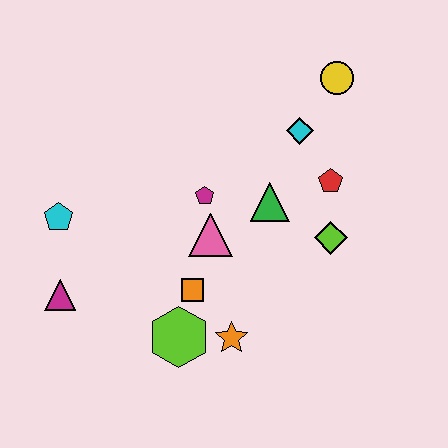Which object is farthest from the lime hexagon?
The yellow circle is farthest from the lime hexagon.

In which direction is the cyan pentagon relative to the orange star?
The cyan pentagon is to the left of the orange star.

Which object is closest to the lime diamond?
The red pentagon is closest to the lime diamond.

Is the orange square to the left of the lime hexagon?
No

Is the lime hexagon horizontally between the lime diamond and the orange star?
No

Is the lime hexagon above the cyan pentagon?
No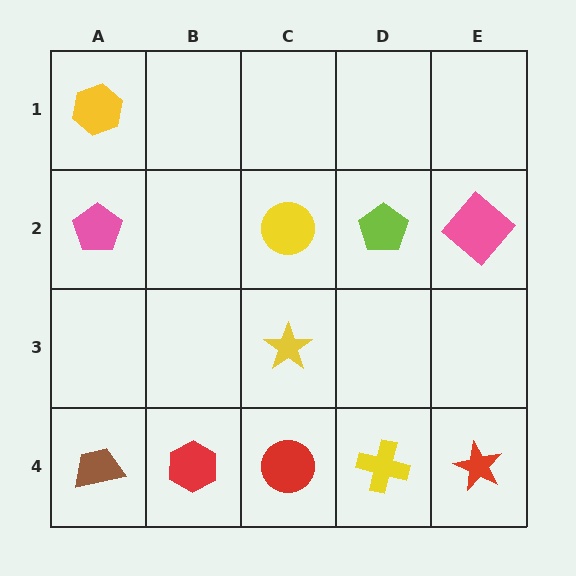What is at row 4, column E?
A red star.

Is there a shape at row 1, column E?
No, that cell is empty.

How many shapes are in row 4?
5 shapes.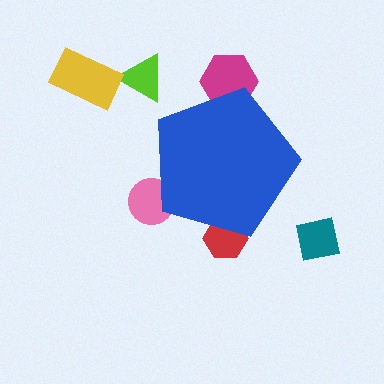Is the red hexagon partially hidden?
Yes, the red hexagon is partially hidden behind the blue pentagon.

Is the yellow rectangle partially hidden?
No, the yellow rectangle is fully visible.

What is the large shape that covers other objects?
A blue pentagon.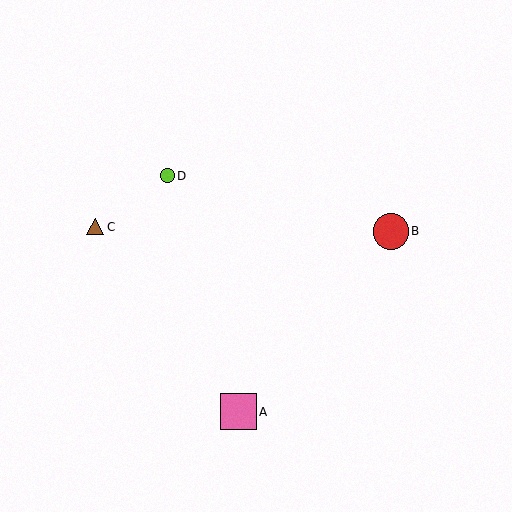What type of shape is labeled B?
Shape B is a red circle.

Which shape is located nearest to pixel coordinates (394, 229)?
The red circle (labeled B) at (391, 231) is nearest to that location.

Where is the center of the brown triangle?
The center of the brown triangle is at (95, 227).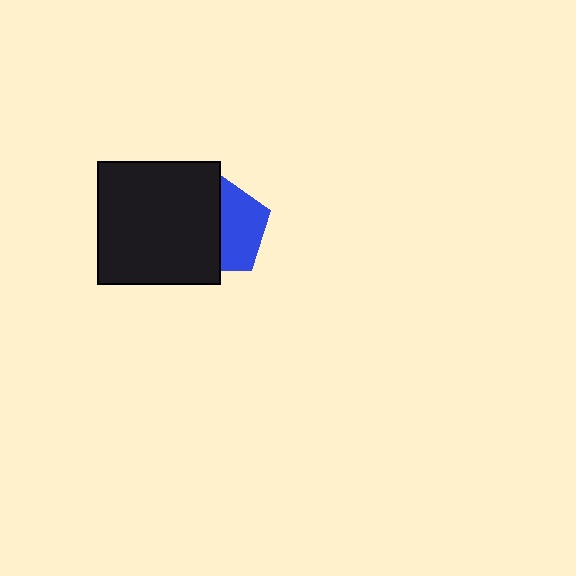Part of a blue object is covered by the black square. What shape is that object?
It is a pentagon.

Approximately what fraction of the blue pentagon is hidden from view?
Roughly 52% of the blue pentagon is hidden behind the black square.